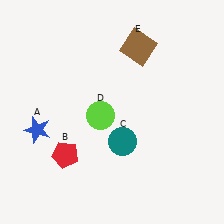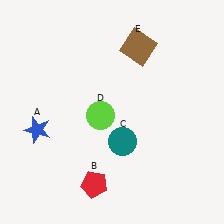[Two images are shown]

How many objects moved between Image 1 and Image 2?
1 object moved between the two images.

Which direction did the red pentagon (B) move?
The red pentagon (B) moved down.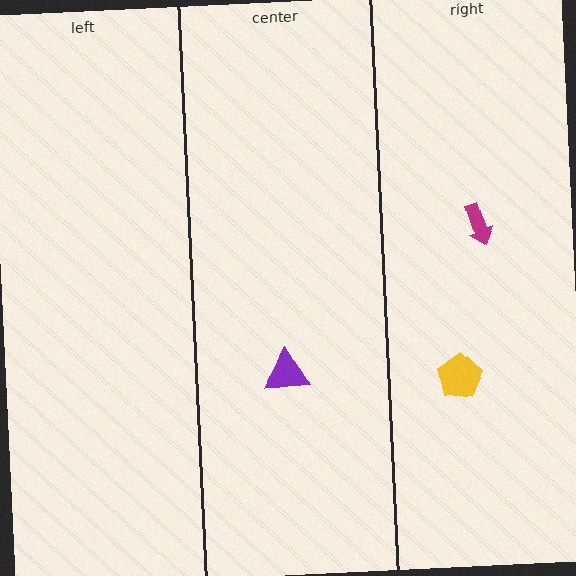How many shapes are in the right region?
2.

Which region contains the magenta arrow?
The right region.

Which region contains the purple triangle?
The center region.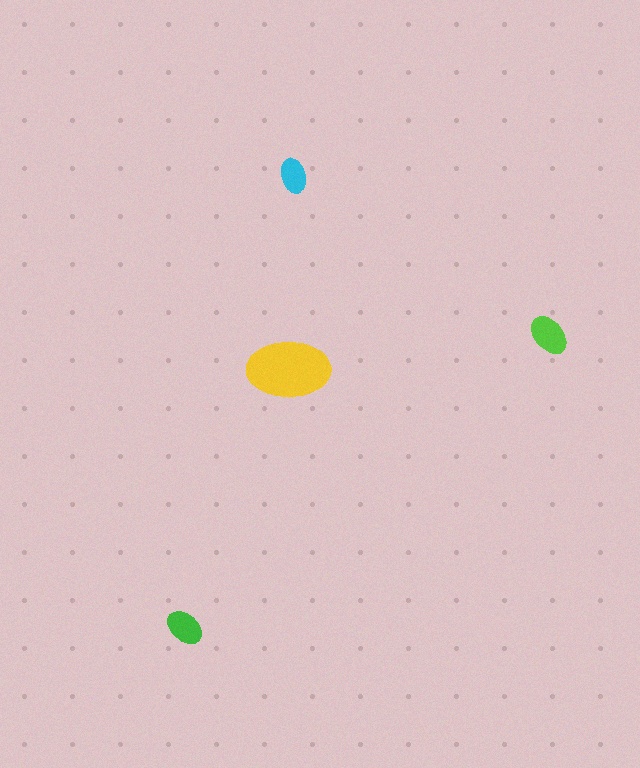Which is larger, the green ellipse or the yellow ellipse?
The yellow one.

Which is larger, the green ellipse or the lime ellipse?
The lime one.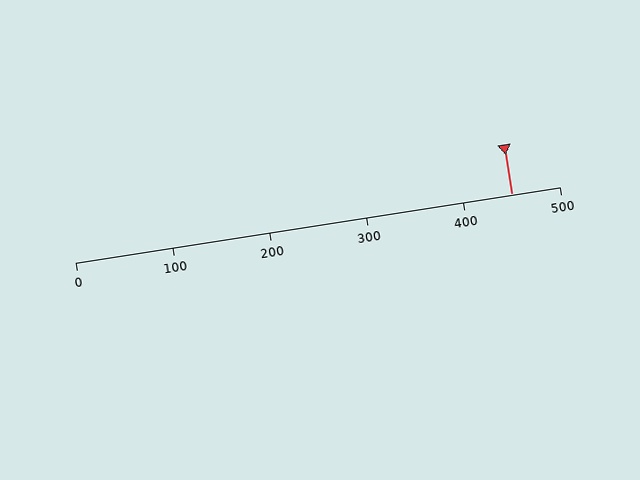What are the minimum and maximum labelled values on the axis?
The axis runs from 0 to 500.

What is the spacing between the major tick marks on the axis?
The major ticks are spaced 100 apart.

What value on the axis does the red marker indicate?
The marker indicates approximately 450.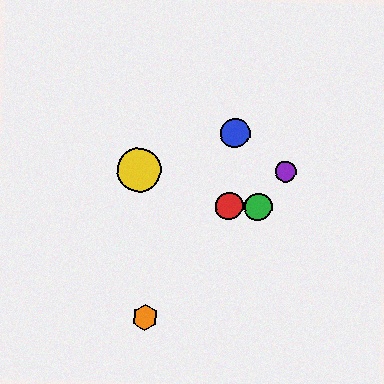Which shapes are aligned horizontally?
The red circle, the green circle are aligned horizontally.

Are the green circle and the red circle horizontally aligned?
Yes, both are at y≈207.